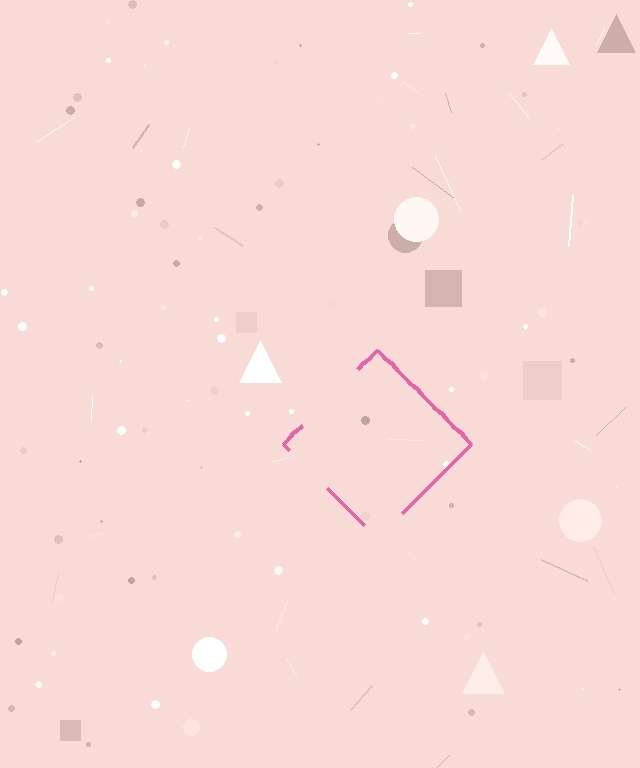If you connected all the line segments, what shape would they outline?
They would outline a diamond.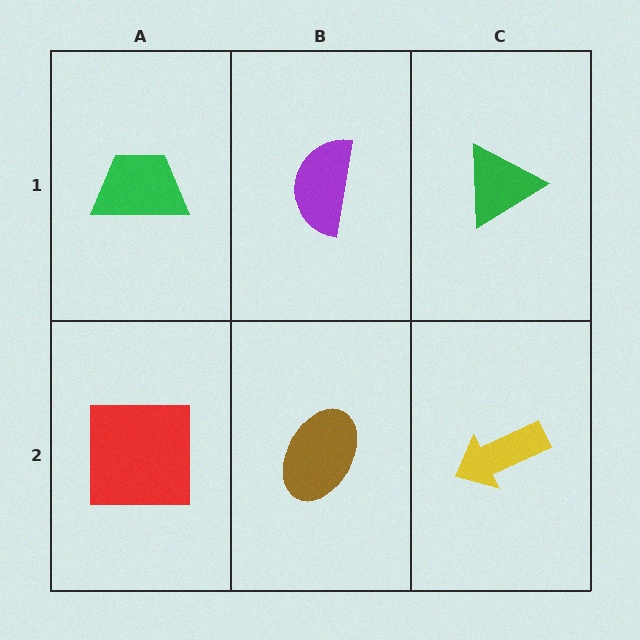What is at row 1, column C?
A green triangle.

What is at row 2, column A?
A red square.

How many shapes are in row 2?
3 shapes.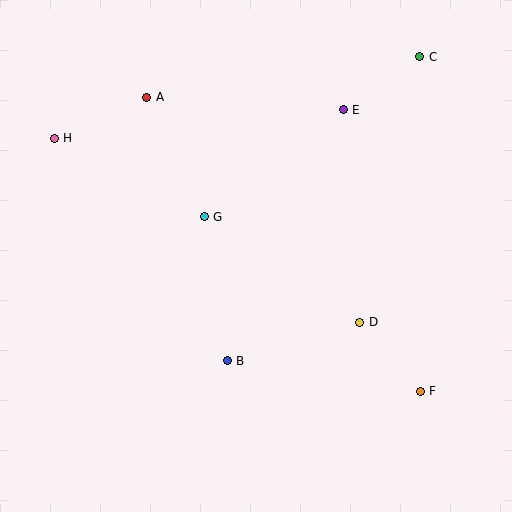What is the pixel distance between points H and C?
The distance between H and C is 375 pixels.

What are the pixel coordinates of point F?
Point F is at (420, 391).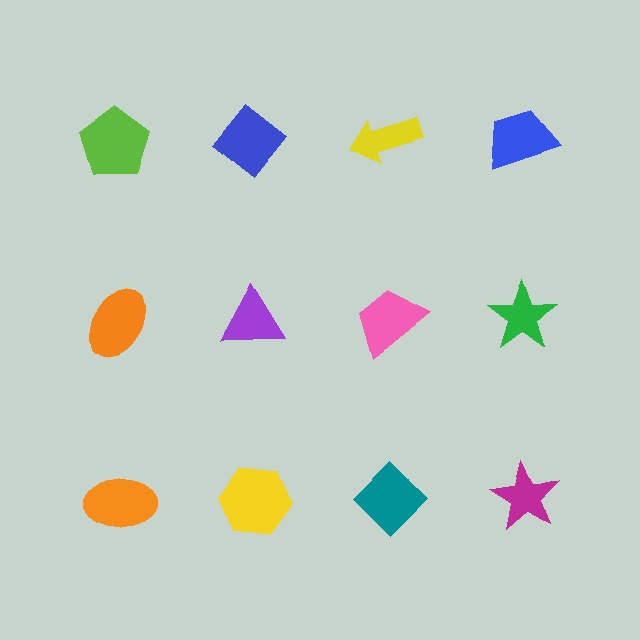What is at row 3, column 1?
An orange ellipse.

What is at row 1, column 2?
A blue diamond.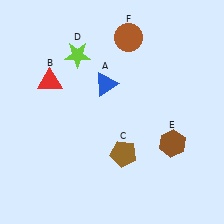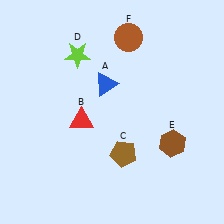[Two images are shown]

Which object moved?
The red triangle (B) moved down.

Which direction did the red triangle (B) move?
The red triangle (B) moved down.